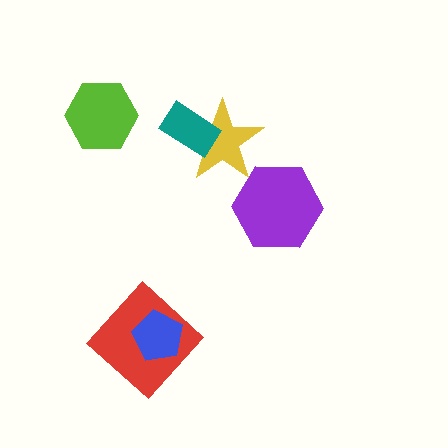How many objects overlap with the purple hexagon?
0 objects overlap with the purple hexagon.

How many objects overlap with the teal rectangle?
1 object overlaps with the teal rectangle.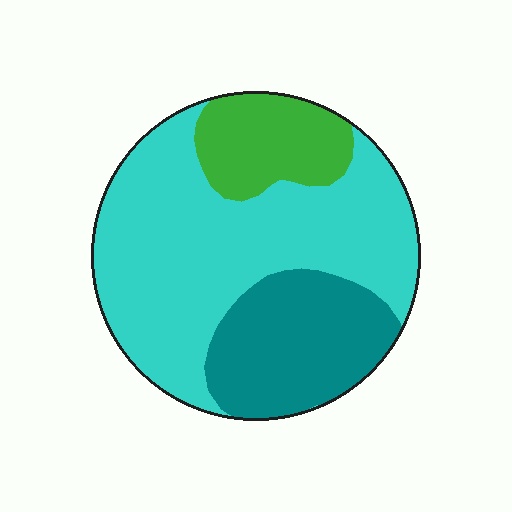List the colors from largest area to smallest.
From largest to smallest: cyan, teal, green.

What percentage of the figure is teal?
Teal covers about 25% of the figure.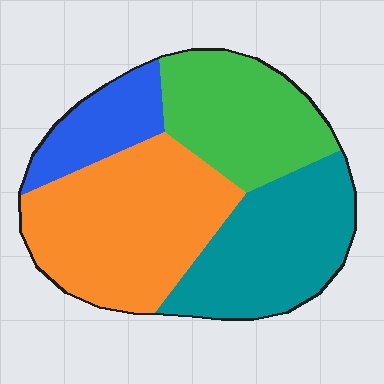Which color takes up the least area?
Blue, at roughly 10%.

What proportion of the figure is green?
Green takes up about one quarter (1/4) of the figure.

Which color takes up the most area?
Orange, at roughly 35%.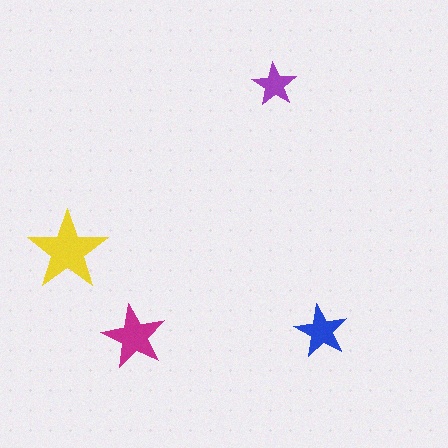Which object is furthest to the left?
The yellow star is leftmost.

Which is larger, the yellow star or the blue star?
The yellow one.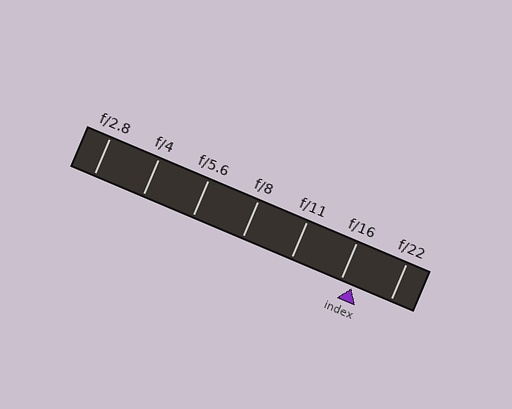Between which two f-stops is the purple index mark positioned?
The index mark is between f/16 and f/22.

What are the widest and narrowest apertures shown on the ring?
The widest aperture shown is f/2.8 and the narrowest is f/22.